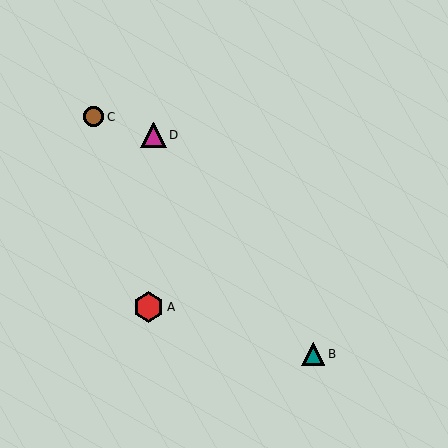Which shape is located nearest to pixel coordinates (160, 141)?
The magenta triangle (labeled D) at (154, 135) is nearest to that location.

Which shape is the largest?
The red hexagon (labeled A) is the largest.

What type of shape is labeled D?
Shape D is a magenta triangle.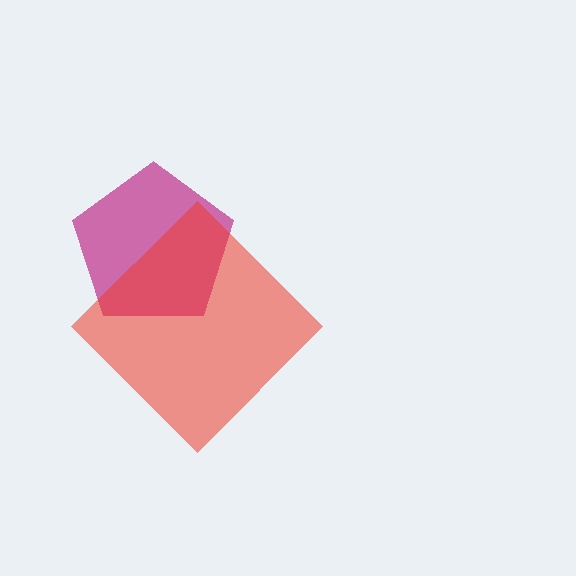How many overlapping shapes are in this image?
There are 2 overlapping shapes in the image.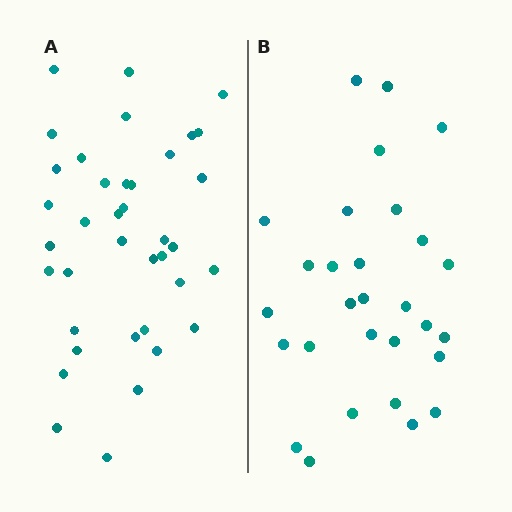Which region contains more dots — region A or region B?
Region A (the left region) has more dots.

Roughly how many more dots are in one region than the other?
Region A has roughly 8 or so more dots than region B.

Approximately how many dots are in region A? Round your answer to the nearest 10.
About 40 dots. (The exact count is 38, which rounds to 40.)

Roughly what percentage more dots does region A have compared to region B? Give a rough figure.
About 30% more.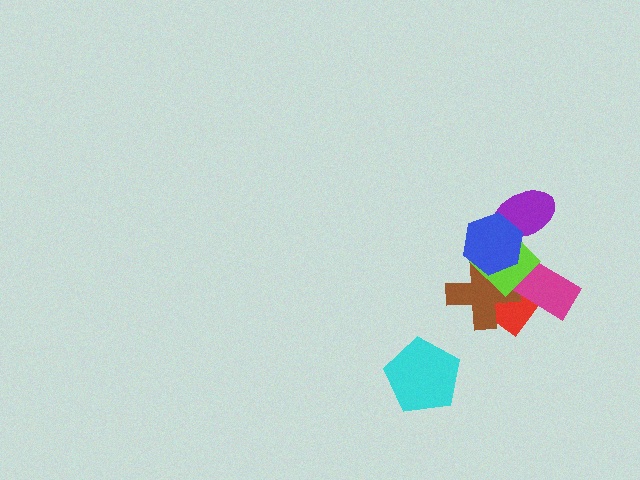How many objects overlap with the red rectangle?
3 objects overlap with the red rectangle.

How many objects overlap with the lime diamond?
5 objects overlap with the lime diamond.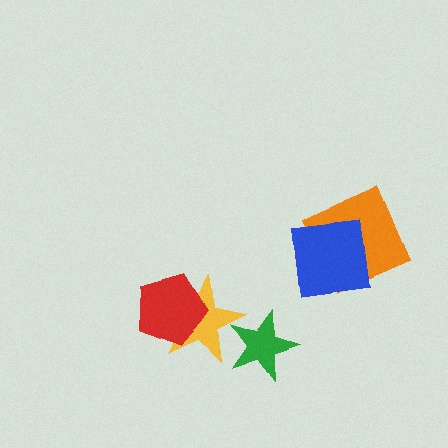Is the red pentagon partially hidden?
No, no other shape covers it.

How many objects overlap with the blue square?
1 object overlaps with the blue square.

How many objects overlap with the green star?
1 object overlaps with the green star.